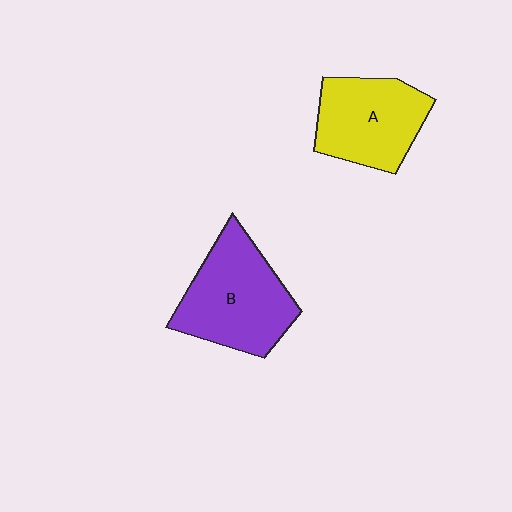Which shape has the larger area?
Shape B (purple).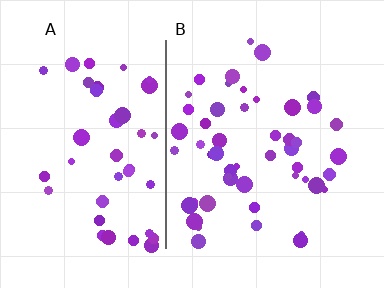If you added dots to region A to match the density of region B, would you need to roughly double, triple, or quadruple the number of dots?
Approximately double.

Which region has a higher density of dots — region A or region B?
B (the right).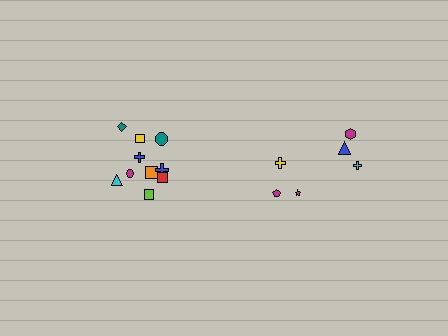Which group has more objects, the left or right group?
The left group.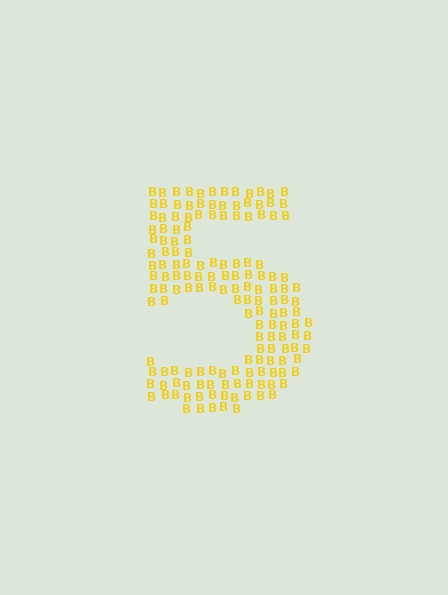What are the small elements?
The small elements are letter B's.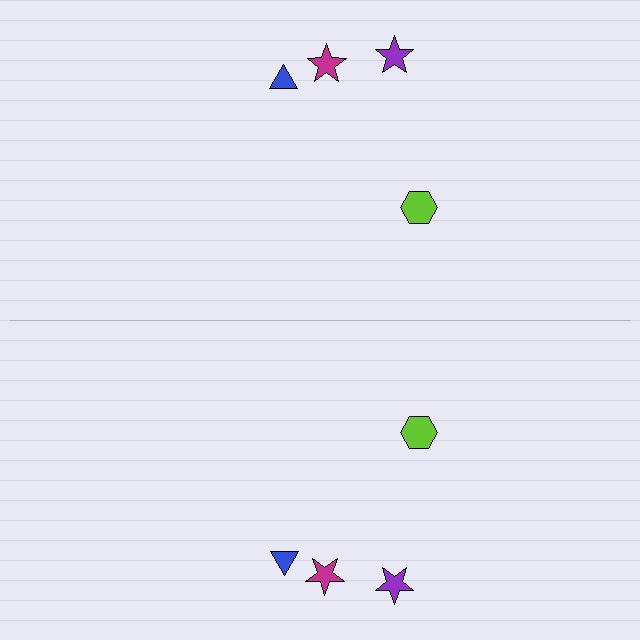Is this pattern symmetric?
Yes, this pattern has bilateral (reflection) symmetry.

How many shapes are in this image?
There are 8 shapes in this image.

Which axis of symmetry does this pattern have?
The pattern has a horizontal axis of symmetry running through the center of the image.